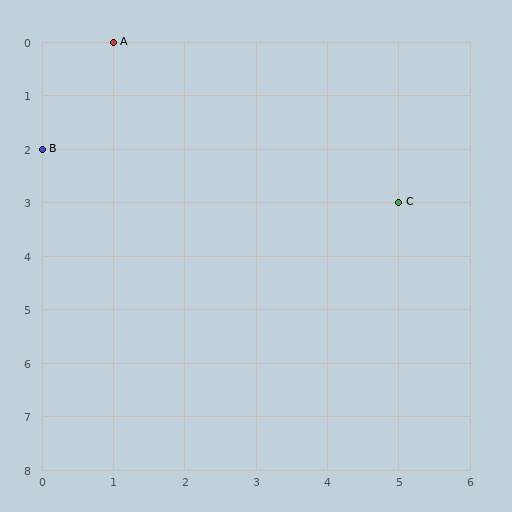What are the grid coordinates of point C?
Point C is at grid coordinates (5, 3).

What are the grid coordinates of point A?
Point A is at grid coordinates (1, 0).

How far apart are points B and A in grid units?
Points B and A are 1 column and 2 rows apart (about 2.2 grid units diagonally).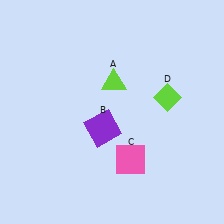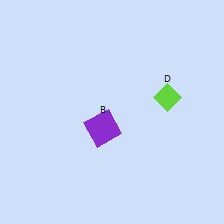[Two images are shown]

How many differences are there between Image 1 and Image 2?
There are 2 differences between the two images.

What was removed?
The pink square (C), the lime triangle (A) were removed in Image 2.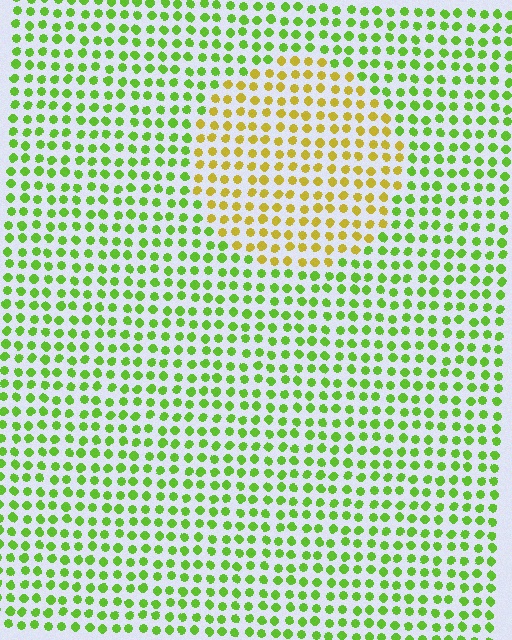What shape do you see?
I see a circle.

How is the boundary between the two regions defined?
The boundary is defined purely by a slight shift in hue (about 47 degrees). Spacing, size, and orientation are identical on both sides.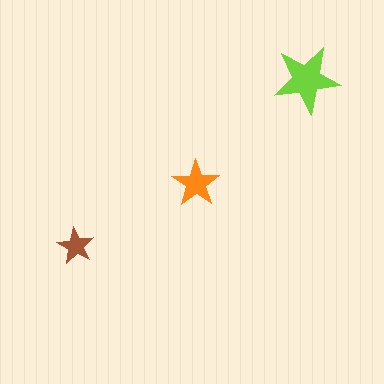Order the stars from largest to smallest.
the lime one, the orange one, the brown one.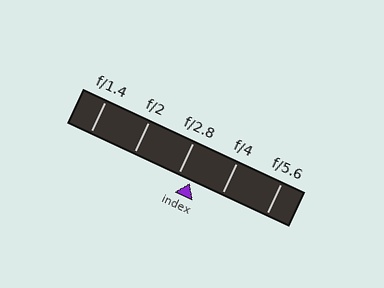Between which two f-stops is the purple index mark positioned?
The index mark is between f/2.8 and f/4.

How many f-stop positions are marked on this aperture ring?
There are 5 f-stop positions marked.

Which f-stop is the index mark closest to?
The index mark is closest to f/2.8.